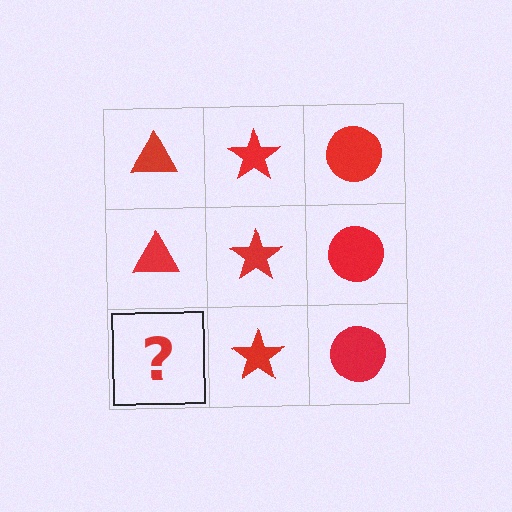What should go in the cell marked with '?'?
The missing cell should contain a red triangle.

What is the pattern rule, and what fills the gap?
The rule is that each column has a consistent shape. The gap should be filled with a red triangle.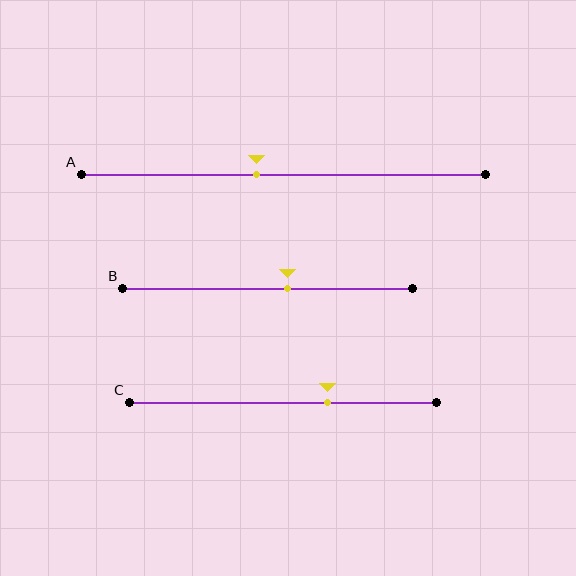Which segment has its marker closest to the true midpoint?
Segment A has its marker closest to the true midpoint.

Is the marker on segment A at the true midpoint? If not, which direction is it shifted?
No, the marker on segment A is shifted to the left by about 7% of the segment length.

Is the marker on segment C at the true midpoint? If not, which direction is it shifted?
No, the marker on segment C is shifted to the right by about 15% of the segment length.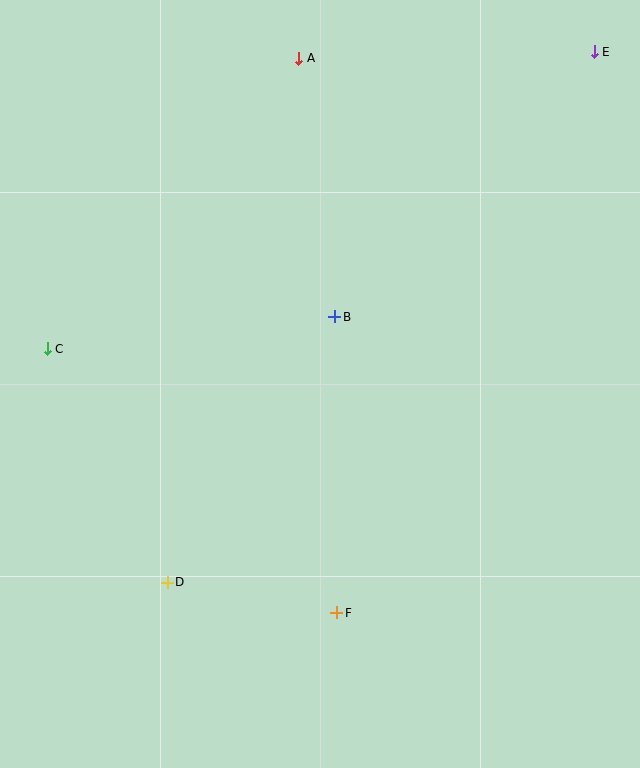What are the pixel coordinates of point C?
Point C is at (47, 349).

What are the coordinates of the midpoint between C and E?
The midpoint between C and E is at (321, 200).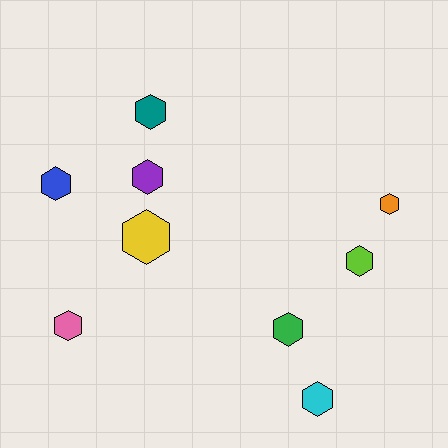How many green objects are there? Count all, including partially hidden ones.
There is 1 green object.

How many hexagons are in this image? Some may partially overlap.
There are 9 hexagons.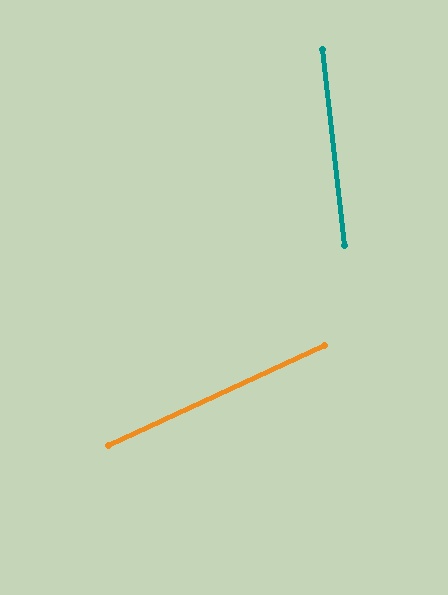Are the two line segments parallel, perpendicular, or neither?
Neither parallel nor perpendicular — they differ by about 72°.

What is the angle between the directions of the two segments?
Approximately 72 degrees.